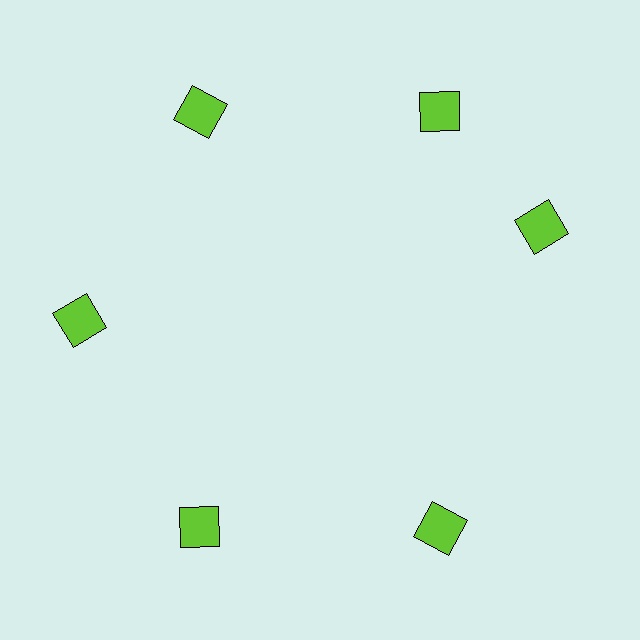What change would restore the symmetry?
The symmetry would be restored by rotating it back into even spacing with its neighbors so that all 6 squares sit at equal angles and equal distance from the center.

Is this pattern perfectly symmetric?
No. The 6 lime squares are arranged in a ring, but one element near the 3 o'clock position is rotated out of alignment along the ring, breaking the 6-fold rotational symmetry.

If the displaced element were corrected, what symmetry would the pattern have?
It would have 6-fold rotational symmetry — the pattern would map onto itself every 60 degrees.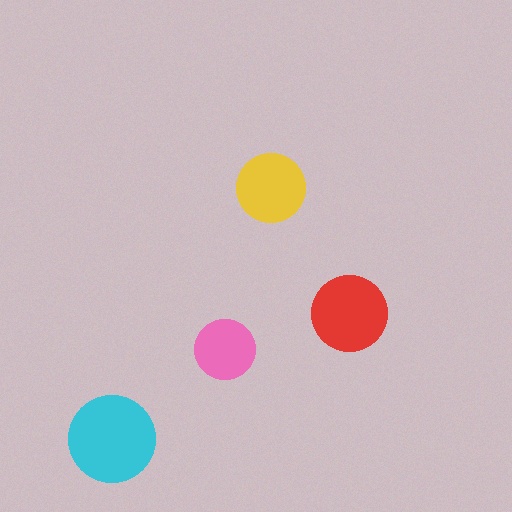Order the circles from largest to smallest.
the cyan one, the red one, the yellow one, the pink one.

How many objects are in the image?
There are 4 objects in the image.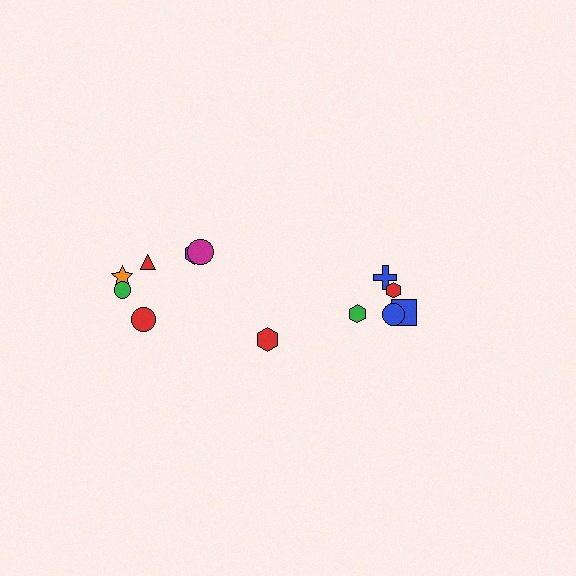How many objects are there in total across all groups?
There are 12 objects.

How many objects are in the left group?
There are 7 objects.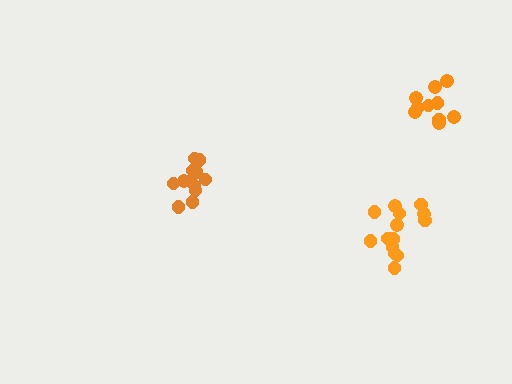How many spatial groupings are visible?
There are 3 spatial groupings.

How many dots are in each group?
Group 1: 15 dots, Group 2: 12 dots, Group 3: 10 dots (37 total).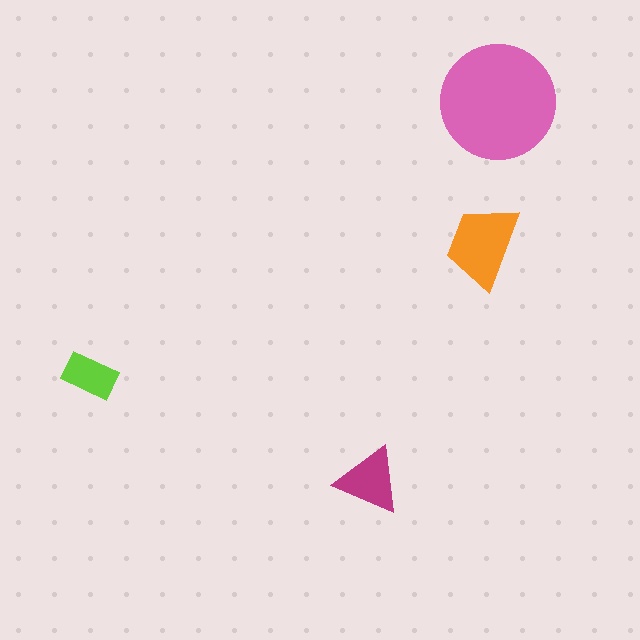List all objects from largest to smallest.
The pink circle, the orange trapezoid, the magenta triangle, the lime rectangle.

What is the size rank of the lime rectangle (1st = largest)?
4th.